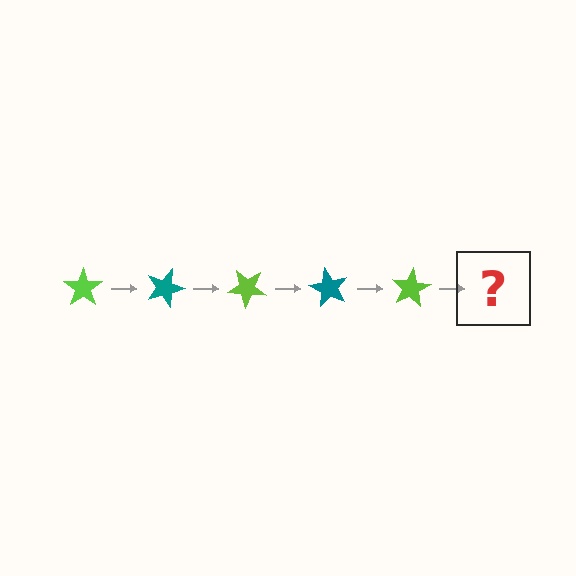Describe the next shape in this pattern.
It should be a teal star, rotated 100 degrees from the start.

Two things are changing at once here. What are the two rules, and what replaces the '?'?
The two rules are that it rotates 20 degrees each step and the color cycles through lime and teal. The '?' should be a teal star, rotated 100 degrees from the start.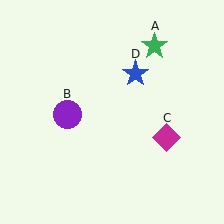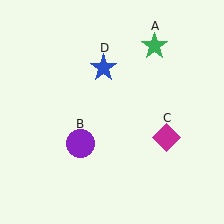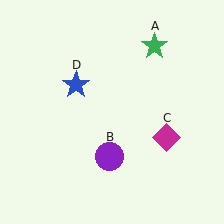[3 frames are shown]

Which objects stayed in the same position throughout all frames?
Green star (object A) and magenta diamond (object C) remained stationary.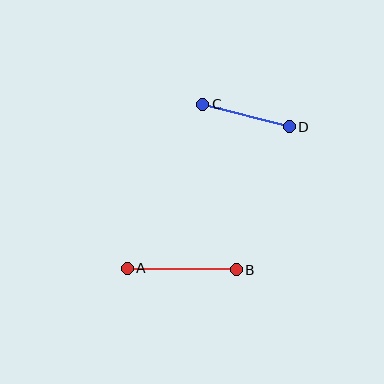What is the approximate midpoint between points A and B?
The midpoint is at approximately (182, 269) pixels.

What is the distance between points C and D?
The distance is approximately 89 pixels.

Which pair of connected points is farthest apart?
Points A and B are farthest apart.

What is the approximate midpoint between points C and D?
The midpoint is at approximately (246, 115) pixels.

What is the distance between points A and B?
The distance is approximately 109 pixels.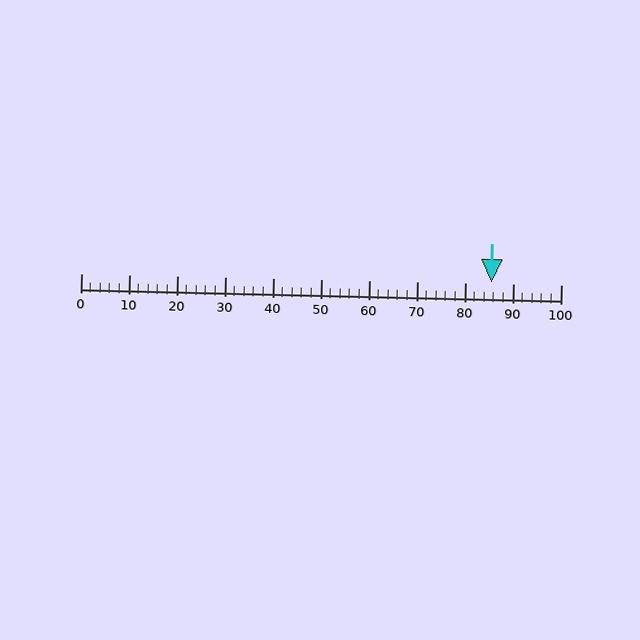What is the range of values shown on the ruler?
The ruler shows values from 0 to 100.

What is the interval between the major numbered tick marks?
The major tick marks are spaced 10 units apart.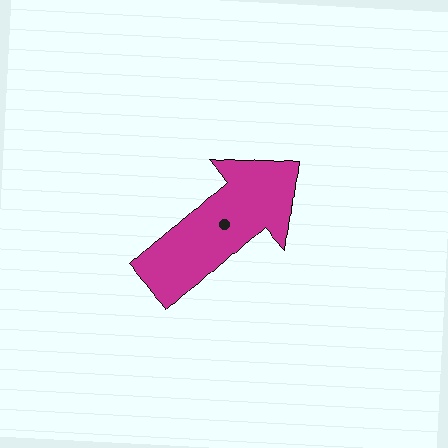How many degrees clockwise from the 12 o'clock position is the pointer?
Approximately 48 degrees.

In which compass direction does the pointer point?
Northeast.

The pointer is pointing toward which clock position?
Roughly 2 o'clock.